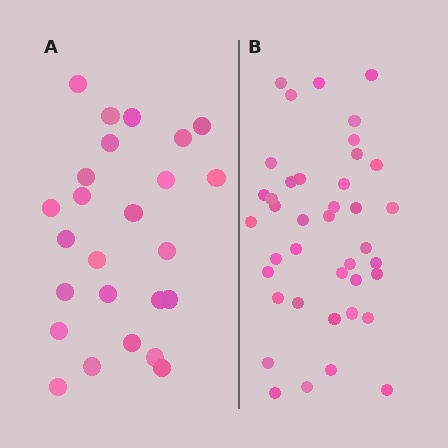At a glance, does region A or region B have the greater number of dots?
Region B (the right region) has more dots.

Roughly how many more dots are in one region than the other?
Region B has approximately 15 more dots than region A.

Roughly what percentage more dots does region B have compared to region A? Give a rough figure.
About 60% more.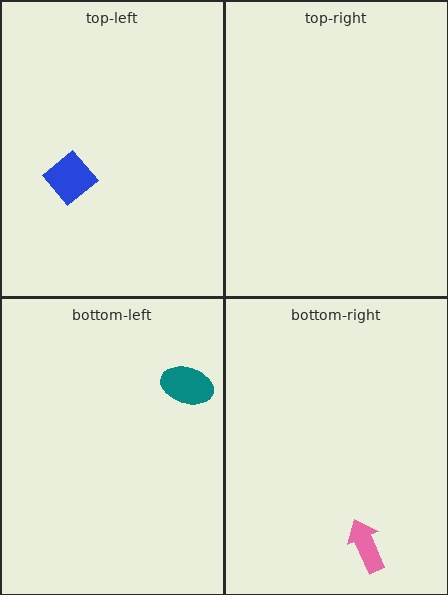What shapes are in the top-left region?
The blue diamond.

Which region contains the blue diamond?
The top-left region.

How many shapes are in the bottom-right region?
1.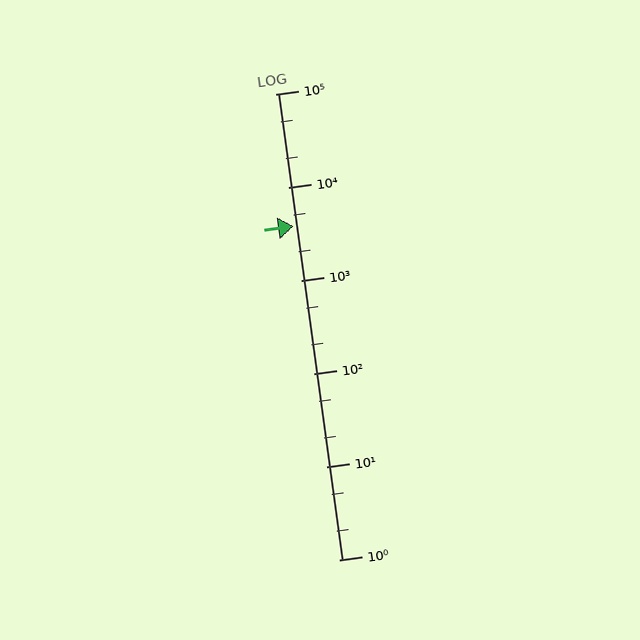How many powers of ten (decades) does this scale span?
The scale spans 5 decades, from 1 to 100000.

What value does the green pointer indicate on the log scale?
The pointer indicates approximately 3800.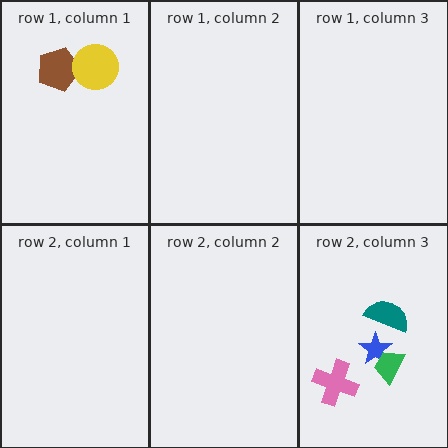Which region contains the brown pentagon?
The row 1, column 1 region.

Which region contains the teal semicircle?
The row 2, column 3 region.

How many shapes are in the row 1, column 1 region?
2.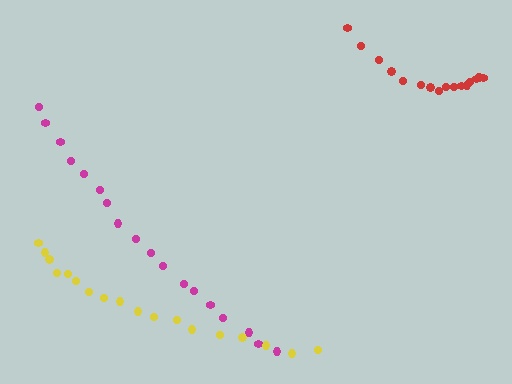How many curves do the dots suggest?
There are 3 distinct paths.